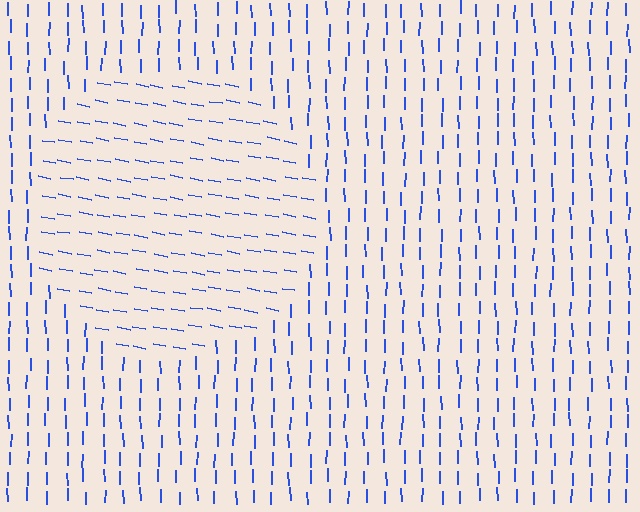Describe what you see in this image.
The image is filled with small blue line segments. A circle region in the image has lines oriented differently from the surrounding lines, creating a visible texture boundary.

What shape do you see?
I see a circle.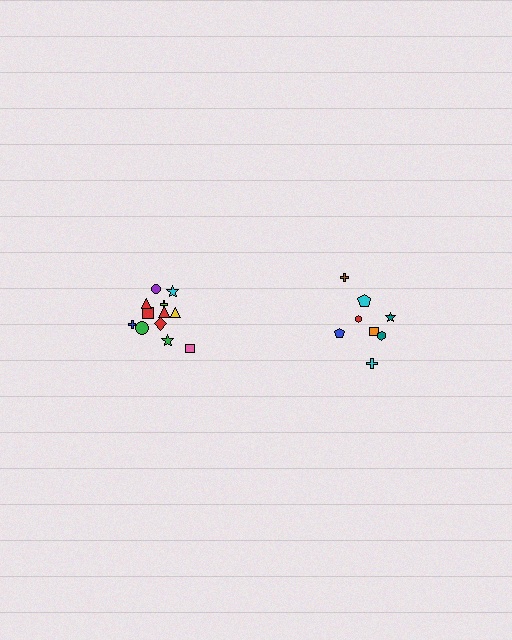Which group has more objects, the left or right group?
The left group.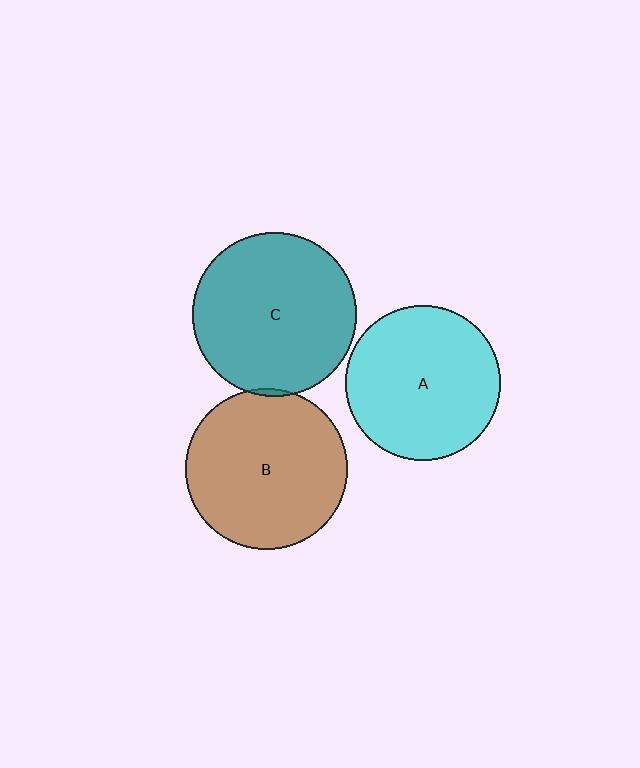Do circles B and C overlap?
Yes.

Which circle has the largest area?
Circle C (teal).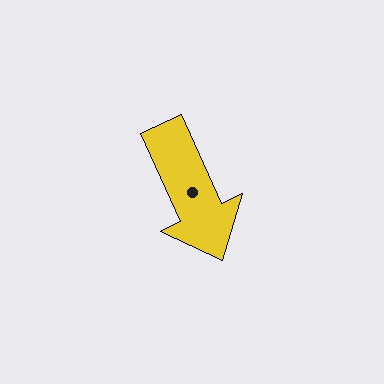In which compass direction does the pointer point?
Southeast.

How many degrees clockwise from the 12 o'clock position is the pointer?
Approximately 156 degrees.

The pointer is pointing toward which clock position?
Roughly 5 o'clock.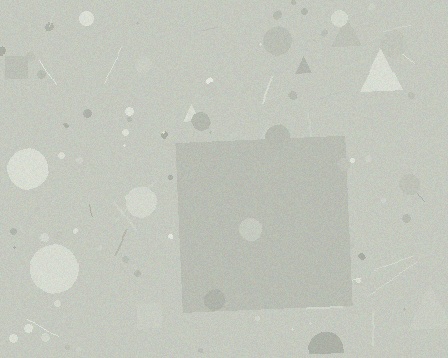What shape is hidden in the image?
A square is hidden in the image.